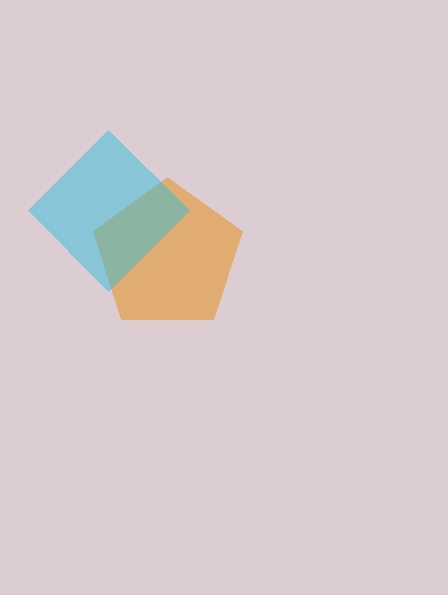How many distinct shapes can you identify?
There are 2 distinct shapes: an orange pentagon, a cyan diamond.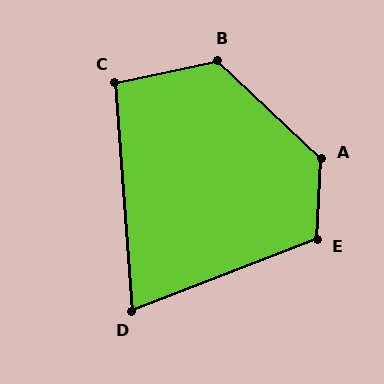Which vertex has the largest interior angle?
A, at approximately 130 degrees.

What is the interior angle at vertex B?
Approximately 125 degrees (obtuse).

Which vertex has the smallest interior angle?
D, at approximately 73 degrees.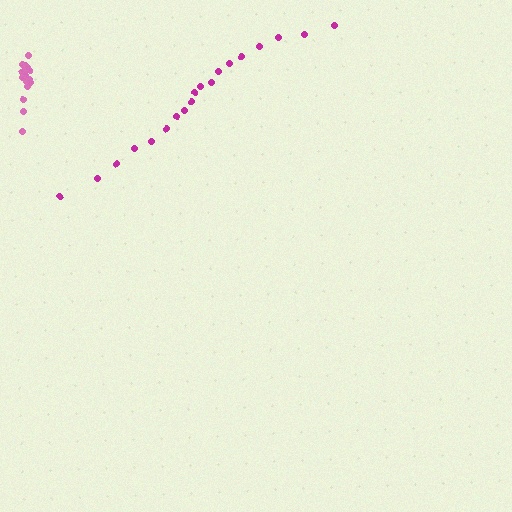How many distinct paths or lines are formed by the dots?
There are 2 distinct paths.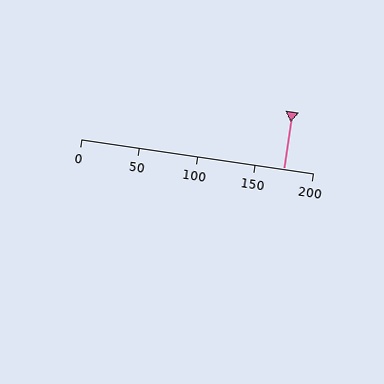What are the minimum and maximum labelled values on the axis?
The axis runs from 0 to 200.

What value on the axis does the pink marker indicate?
The marker indicates approximately 175.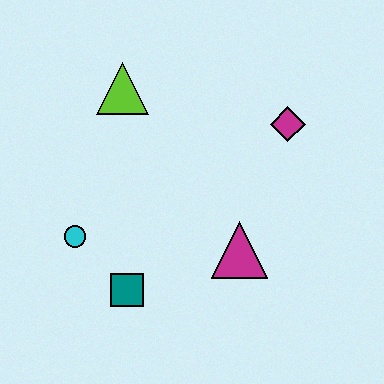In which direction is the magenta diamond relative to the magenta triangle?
The magenta diamond is above the magenta triangle.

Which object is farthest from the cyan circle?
The magenta diamond is farthest from the cyan circle.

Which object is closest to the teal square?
The cyan circle is closest to the teal square.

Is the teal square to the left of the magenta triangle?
Yes